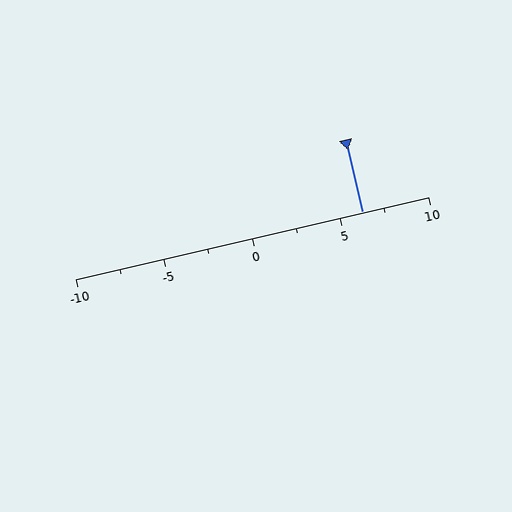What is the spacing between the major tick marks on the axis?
The major ticks are spaced 5 apart.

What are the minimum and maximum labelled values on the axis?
The axis runs from -10 to 10.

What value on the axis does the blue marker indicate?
The marker indicates approximately 6.2.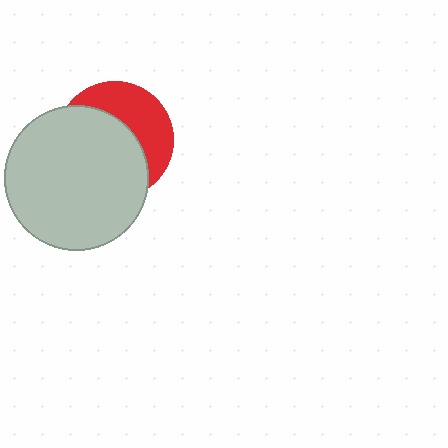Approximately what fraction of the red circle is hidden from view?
Roughly 61% of the red circle is hidden behind the light gray circle.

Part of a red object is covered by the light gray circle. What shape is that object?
It is a circle.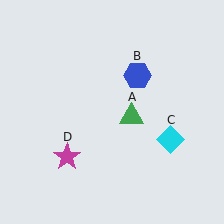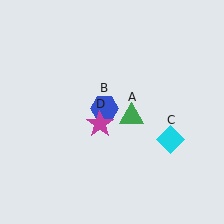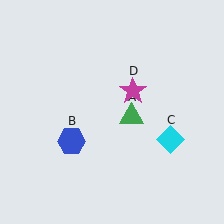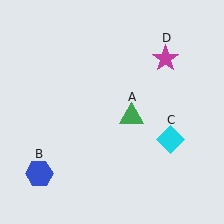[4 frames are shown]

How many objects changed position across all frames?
2 objects changed position: blue hexagon (object B), magenta star (object D).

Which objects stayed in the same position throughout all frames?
Green triangle (object A) and cyan diamond (object C) remained stationary.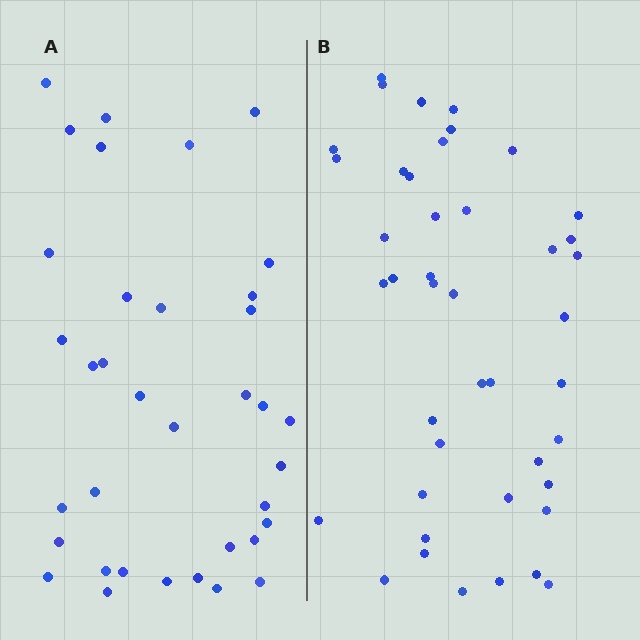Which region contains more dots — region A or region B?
Region B (the right region) has more dots.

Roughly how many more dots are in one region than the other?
Region B has roughly 8 or so more dots than region A.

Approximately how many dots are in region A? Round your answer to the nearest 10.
About 40 dots. (The exact count is 36, which rounds to 40.)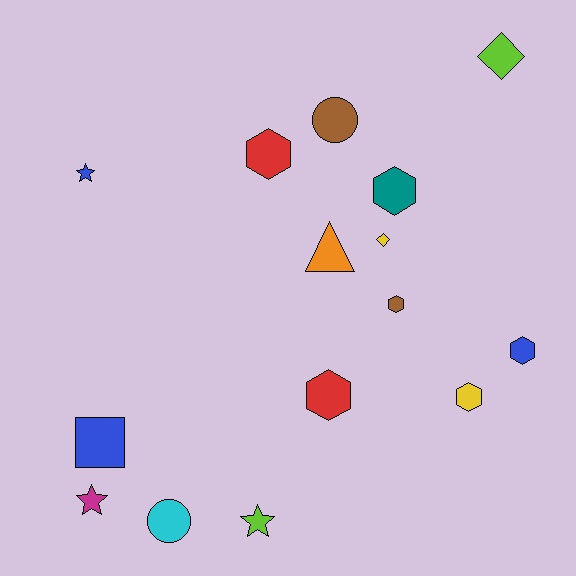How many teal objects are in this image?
There is 1 teal object.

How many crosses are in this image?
There are no crosses.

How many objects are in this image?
There are 15 objects.